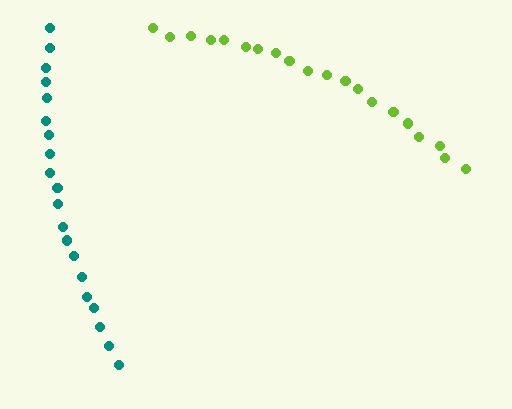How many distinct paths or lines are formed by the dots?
There are 2 distinct paths.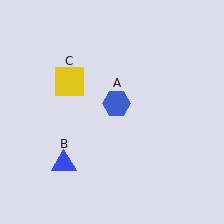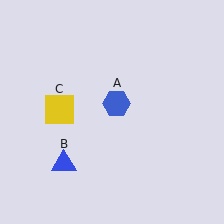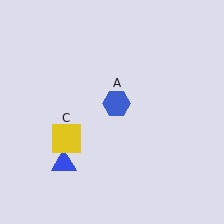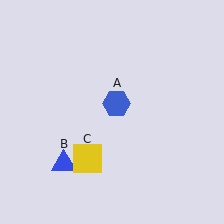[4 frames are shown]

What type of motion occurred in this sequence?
The yellow square (object C) rotated counterclockwise around the center of the scene.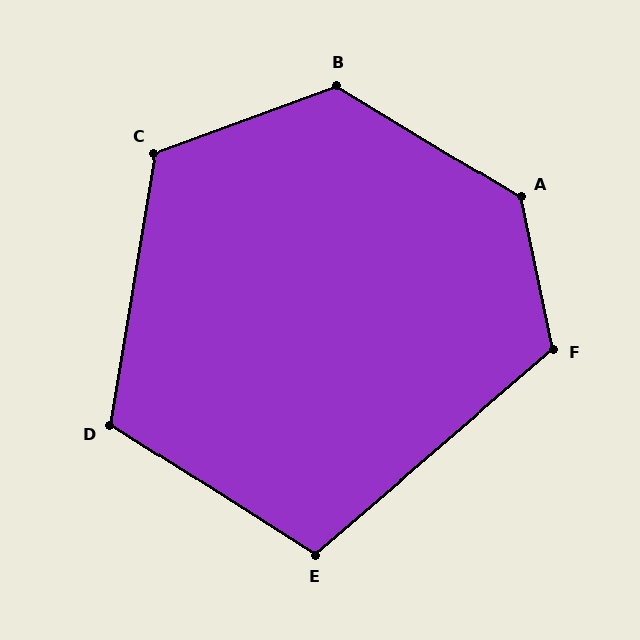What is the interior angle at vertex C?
Approximately 120 degrees (obtuse).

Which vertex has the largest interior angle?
A, at approximately 133 degrees.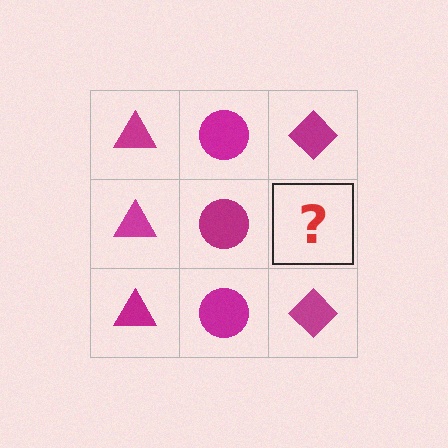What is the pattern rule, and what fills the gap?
The rule is that each column has a consistent shape. The gap should be filled with a magenta diamond.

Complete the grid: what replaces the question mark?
The question mark should be replaced with a magenta diamond.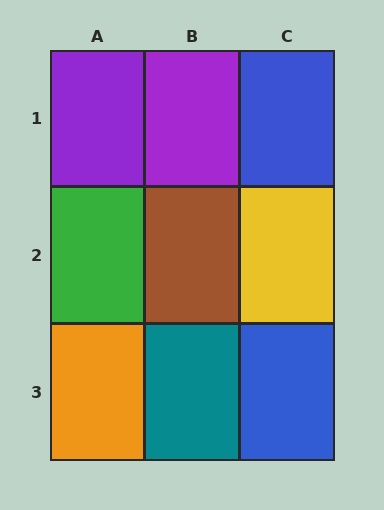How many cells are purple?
2 cells are purple.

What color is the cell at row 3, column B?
Teal.